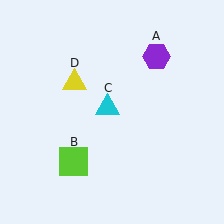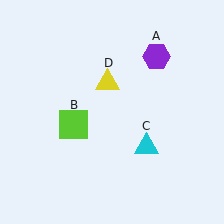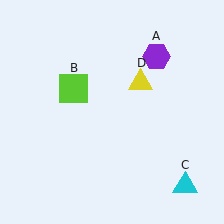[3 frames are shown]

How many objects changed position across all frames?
3 objects changed position: lime square (object B), cyan triangle (object C), yellow triangle (object D).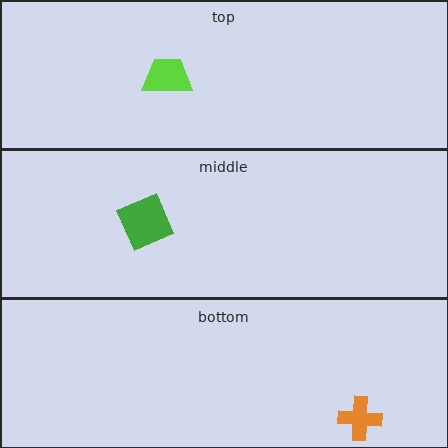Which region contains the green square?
The middle region.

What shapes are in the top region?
The lime trapezoid.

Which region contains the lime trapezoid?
The top region.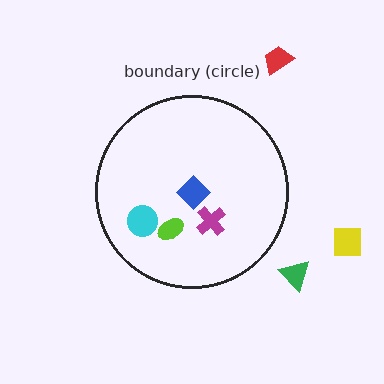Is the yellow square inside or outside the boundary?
Outside.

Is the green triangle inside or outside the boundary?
Outside.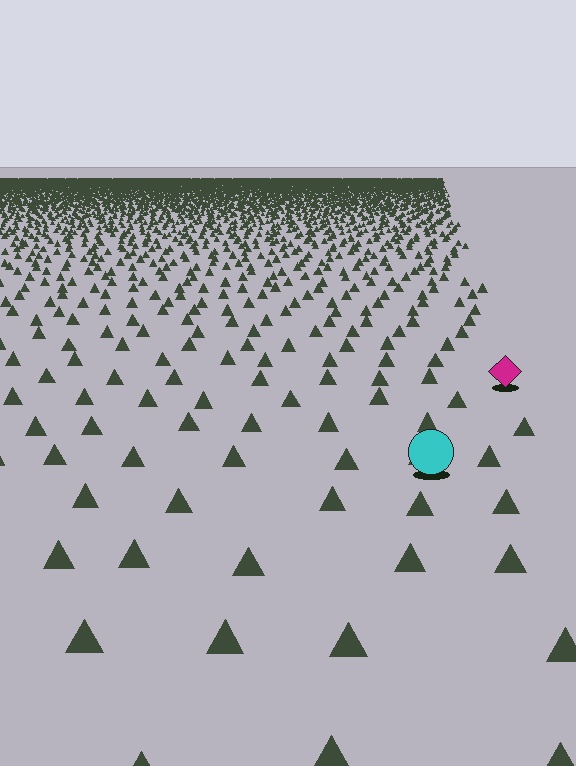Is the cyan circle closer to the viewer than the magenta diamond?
Yes. The cyan circle is closer — you can tell from the texture gradient: the ground texture is coarser near it.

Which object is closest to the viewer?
The cyan circle is closest. The texture marks near it are larger and more spread out.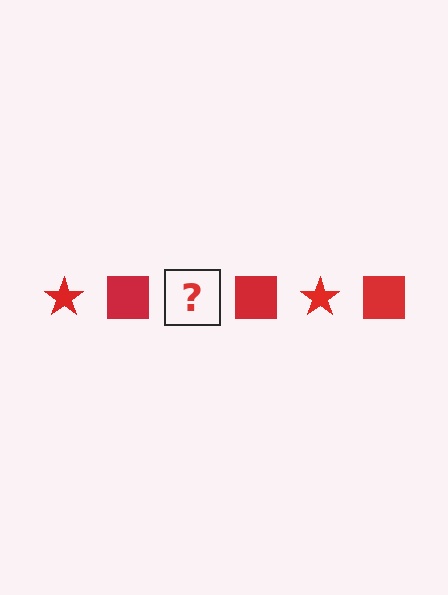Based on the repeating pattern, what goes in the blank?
The blank should be a red star.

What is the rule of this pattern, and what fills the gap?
The rule is that the pattern cycles through star, square shapes in red. The gap should be filled with a red star.